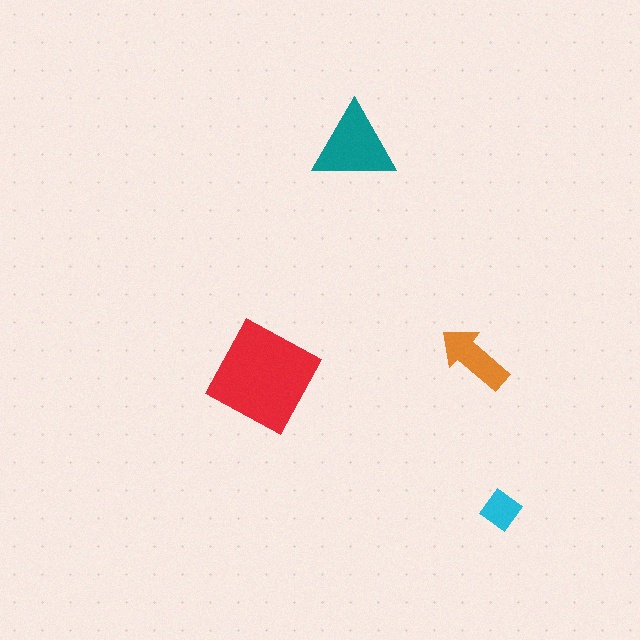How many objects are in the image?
There are 4 objects in the image.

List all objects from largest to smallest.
The red diamond, the teal triangle, the orange arrow, the cyan diamond.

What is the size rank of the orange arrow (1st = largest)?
3rd.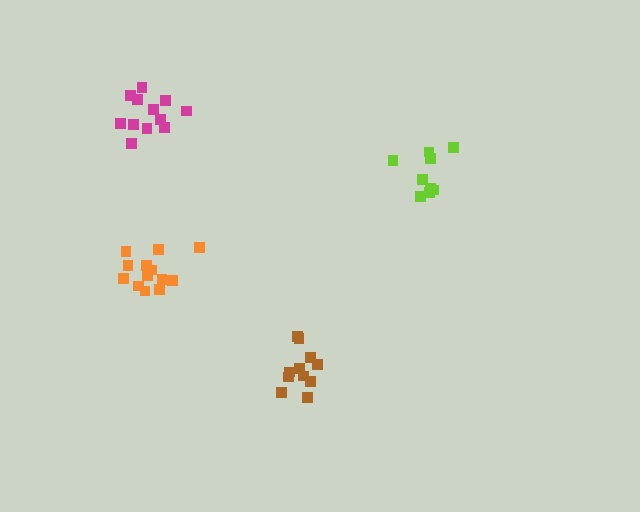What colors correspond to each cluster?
The clusters are colored: magenta, orange, brown, lime.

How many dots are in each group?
Group 1: 12 dots, Group 2: 13 dots, Group 3: 11 dots, Group 4: 9 dots (45 total).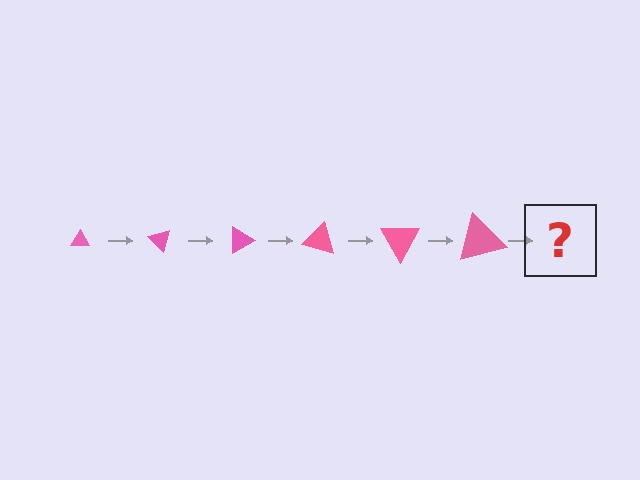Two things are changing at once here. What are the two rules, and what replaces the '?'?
The two rules are that the triangle grows larger each step and it rotates 45 degrees each step. The '?' should be a triangle, larger than the previous one and rotated 270 degrees from the start.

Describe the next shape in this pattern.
It should be a triangle, larger than the previous one and rotated 270 degrees from the start.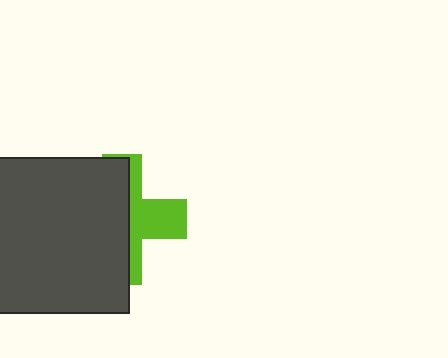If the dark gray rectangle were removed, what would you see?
You would see the complete lime cross.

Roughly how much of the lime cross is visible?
A small part of it is visible (roughly 39%).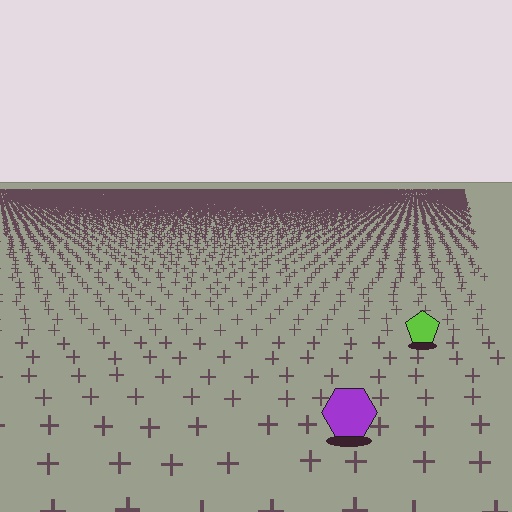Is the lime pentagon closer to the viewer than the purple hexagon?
No. The purple hexagon is closer — you can tell from the texture gradient: the ground texture is coarser near it.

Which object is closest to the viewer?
The purple hexagon is closest. The texture marks near it are larger and more spread out.